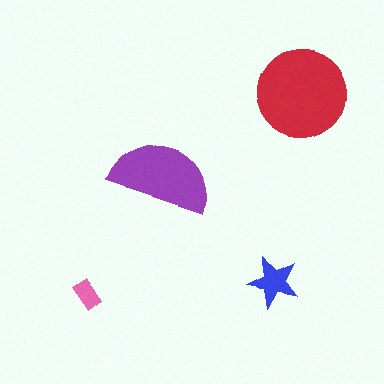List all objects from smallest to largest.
The pink rectangle, the blue star, the purple semicircle, the red circle.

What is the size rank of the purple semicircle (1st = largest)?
2nd.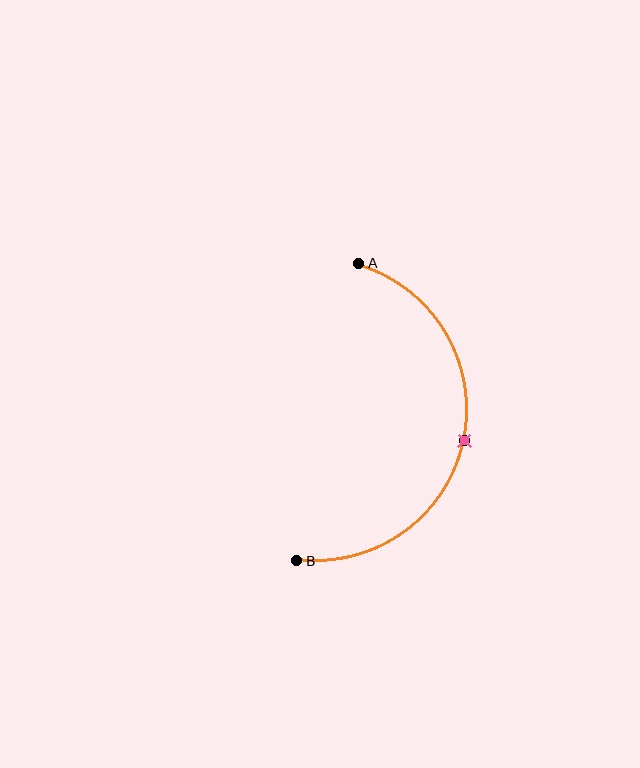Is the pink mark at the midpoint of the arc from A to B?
Yes. The pink mark lies on the arc at equal arc-length from both A and B — it is the arc midpoint.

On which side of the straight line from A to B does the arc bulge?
The arc bulges to the right of the straight line connecting A and B.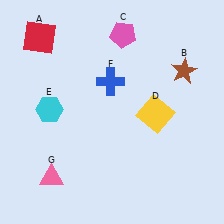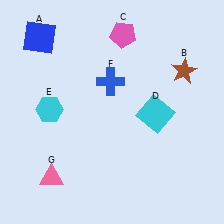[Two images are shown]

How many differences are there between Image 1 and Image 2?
There are 2 differences between the two images.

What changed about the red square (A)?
In Image 1, A is red. In Image 2, it changed to blue.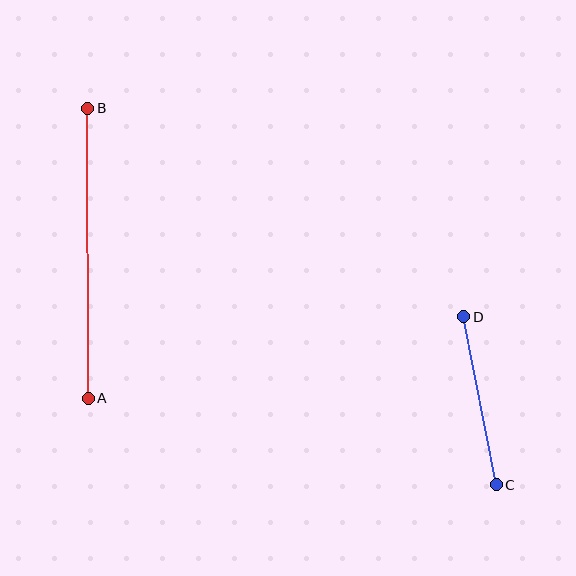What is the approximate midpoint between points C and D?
The midpoint is at approximately (480, 401) pixels.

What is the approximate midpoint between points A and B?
The midpoint is at approximately (88, 253) pixels.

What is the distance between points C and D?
The distance is approximately 171 pixels.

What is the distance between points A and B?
The distance is approximately 290 pixels.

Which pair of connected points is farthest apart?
Points A and B are farthest apart.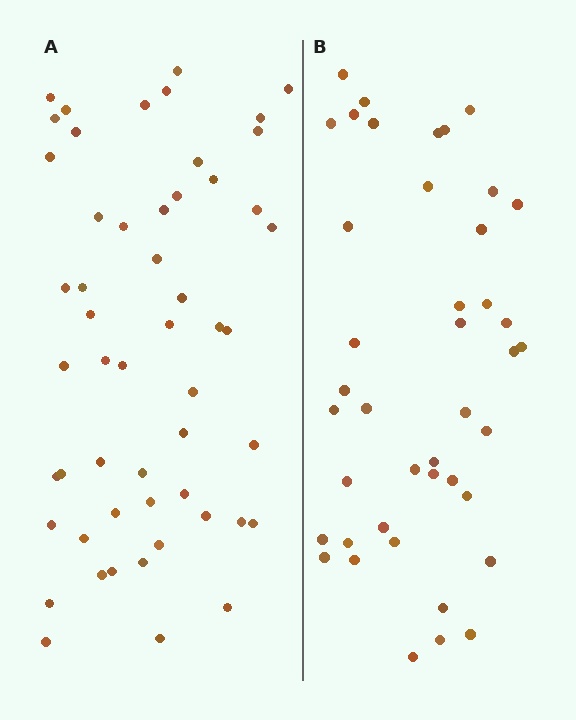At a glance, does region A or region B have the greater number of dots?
Region A (the left region) has more dots.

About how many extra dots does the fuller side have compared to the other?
Region A has roughly 12 or so more dots than region B.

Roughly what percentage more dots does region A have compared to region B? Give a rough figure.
About 25% more.